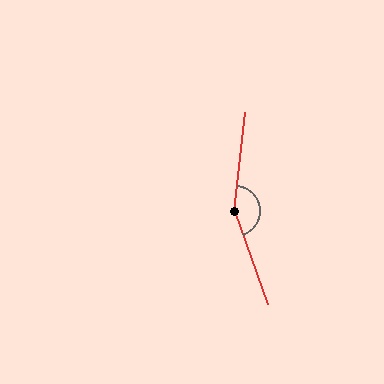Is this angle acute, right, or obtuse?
It is obtuse.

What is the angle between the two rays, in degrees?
Approximately 155 degrees.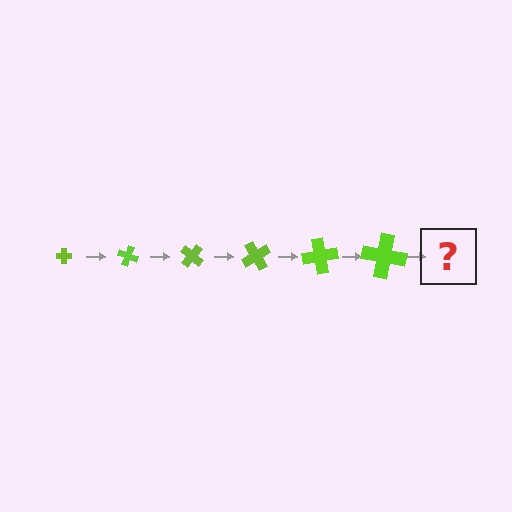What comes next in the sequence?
The next element should be a cross, larger than the previous one and rotated 120 degrees from the start.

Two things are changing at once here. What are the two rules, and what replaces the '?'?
The two rules are that the cross grows larger each step and it rotates 20 degrees each step. The '?' should be a cross, larger than the previous one and rotated 120 degrees from the start.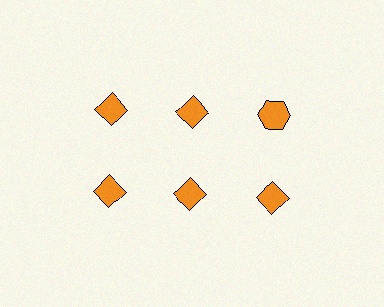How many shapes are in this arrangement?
There are 6 shapes arranged in a grid pattern.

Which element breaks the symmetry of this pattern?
The orange hexagon in the top row, center column breaks the symmetry. All other shapes are orange diamonds.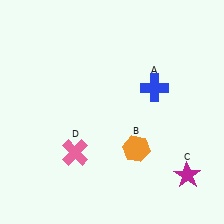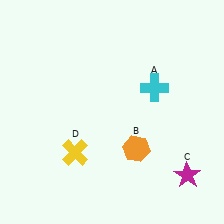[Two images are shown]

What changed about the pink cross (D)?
In Image 1, D is pink. In Image 2, it changed to yellow.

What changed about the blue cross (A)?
In Image 1, A is blue. In Image 2, it changed to cyan.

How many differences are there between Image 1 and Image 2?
There are 2 differences between the two images.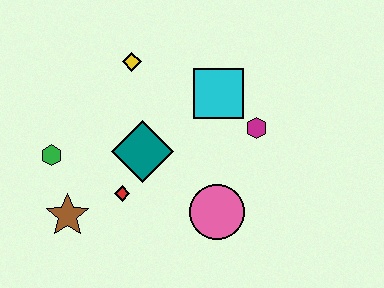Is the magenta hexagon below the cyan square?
Yes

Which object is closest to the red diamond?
The teal diamond is closest to the red diamond.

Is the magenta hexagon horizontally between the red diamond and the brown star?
No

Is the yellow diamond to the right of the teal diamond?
No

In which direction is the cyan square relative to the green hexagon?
The cyan square is to the right of the green hexagon.